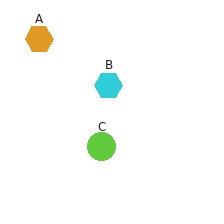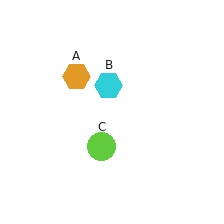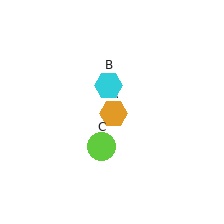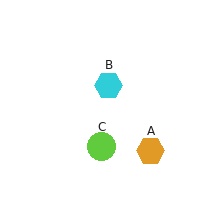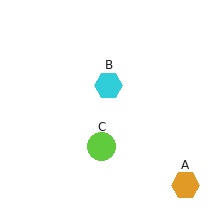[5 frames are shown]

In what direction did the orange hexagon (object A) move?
The orange hexagon (object A) moved down and to the right.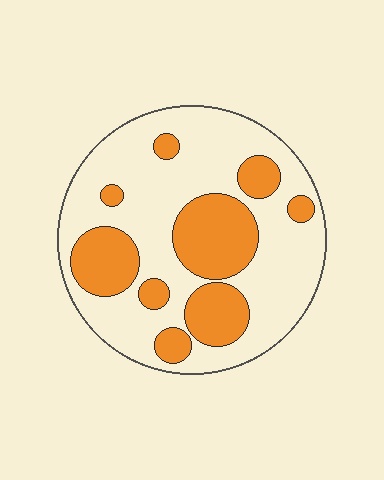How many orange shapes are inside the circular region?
9.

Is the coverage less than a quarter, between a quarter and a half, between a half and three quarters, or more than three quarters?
Between a quarter and a half.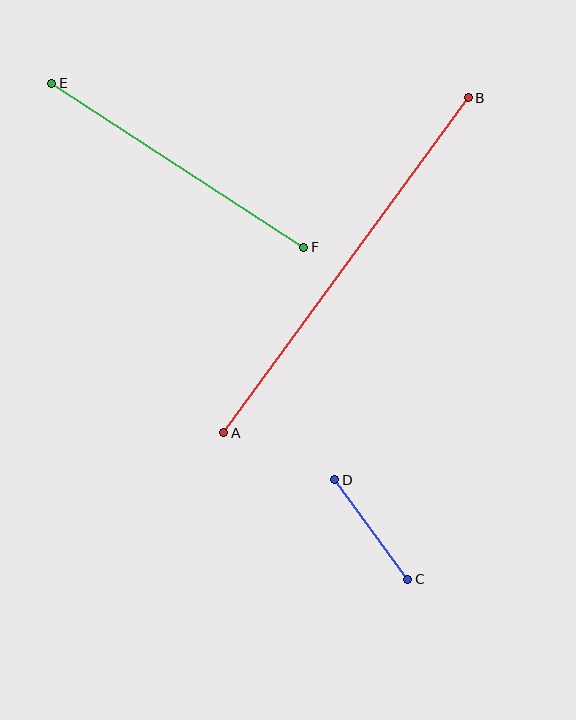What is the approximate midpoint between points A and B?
The midpoint is at approximately (346, 265) pixels.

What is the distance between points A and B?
The distance is approximately 415 pixels.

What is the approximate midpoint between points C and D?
The midpoint is at approximately (371, 530) pixels.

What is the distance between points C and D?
The distance is approximately 123 pixels.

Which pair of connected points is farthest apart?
Points A and B are farthest apart.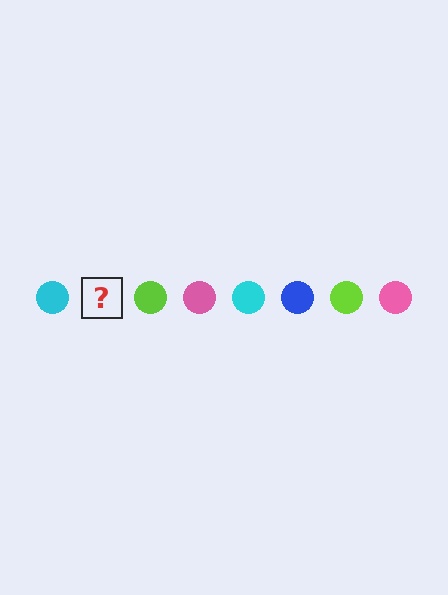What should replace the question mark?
The question mark should be replaced with a blue circle.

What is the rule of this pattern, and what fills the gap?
The rule is that the pattern cycles through cyan, blue, lime, pink circles. The gap should be filled with a blue circle.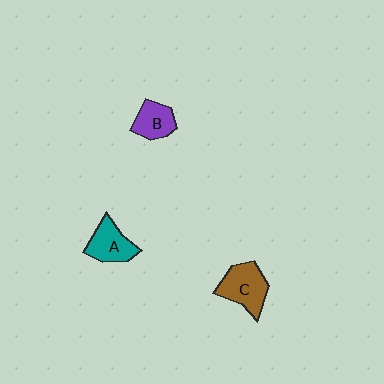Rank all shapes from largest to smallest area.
From largest to smallest: C (brown), A (teal), B (purple).